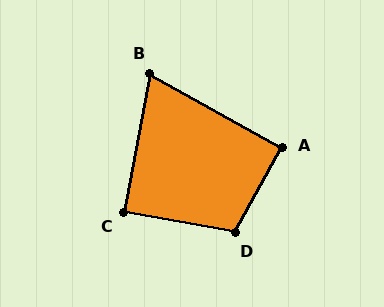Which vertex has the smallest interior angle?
B, at approximately 72 degrees.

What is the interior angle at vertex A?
Approximately 90 degrees (approximately right).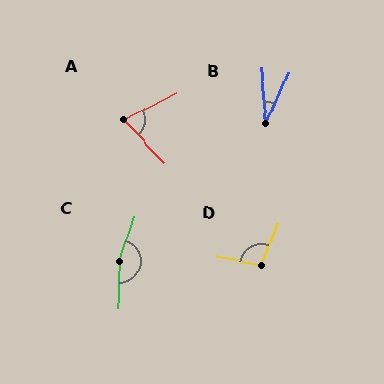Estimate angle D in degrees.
Approximately 100 degrees.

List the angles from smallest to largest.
B (28°), A (72°), D (100°), C (161°).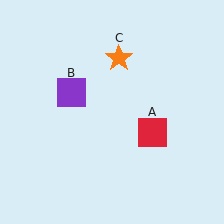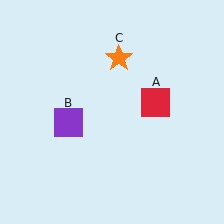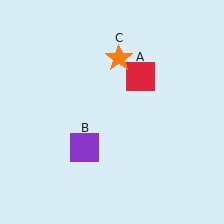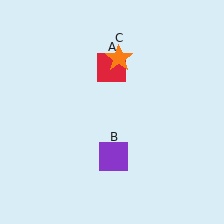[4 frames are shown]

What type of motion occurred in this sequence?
The red square (object A), purple square (object B) rotated counterclockwise around the center of the scene.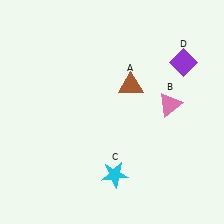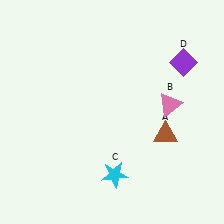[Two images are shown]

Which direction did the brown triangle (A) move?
The brown triangle (A) moved down.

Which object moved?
The brown triangle (A) moved down.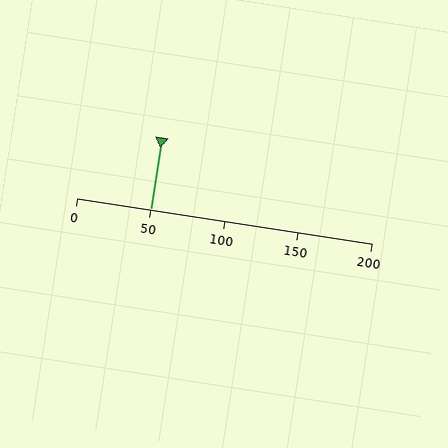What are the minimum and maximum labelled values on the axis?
The axis runs from 0 to 200.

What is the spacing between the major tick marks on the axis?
The major ticks are spaced 50 apart.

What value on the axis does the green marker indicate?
The marker indicates approximately 50.